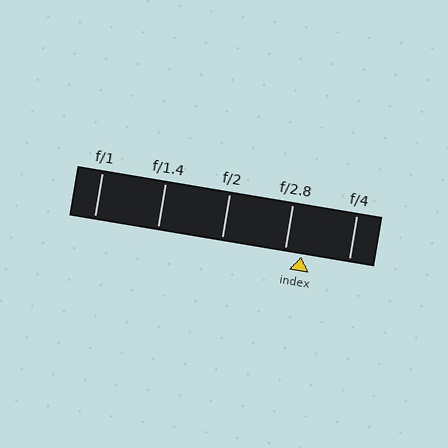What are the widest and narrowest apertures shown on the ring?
The widest aperture shown is f/1 and the narrowest is f/4.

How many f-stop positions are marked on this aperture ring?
There are 5 f-stop positions marked.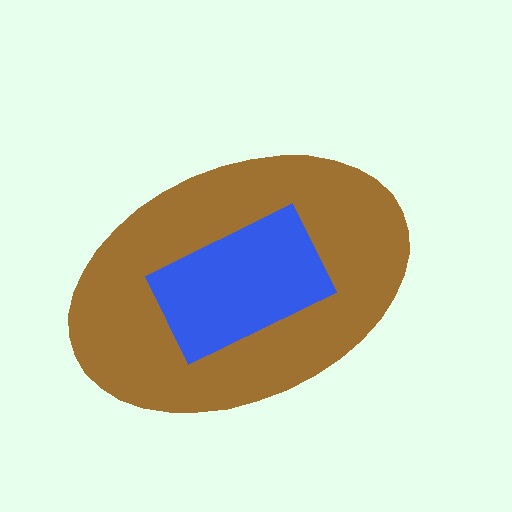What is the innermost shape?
The blue rectangle.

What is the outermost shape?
The brown ellipse.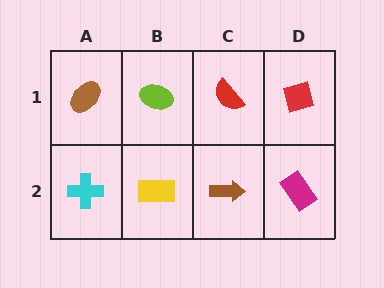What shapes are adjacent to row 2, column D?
A red diamond (row 1, column D), a brown arrow (row 2, column C).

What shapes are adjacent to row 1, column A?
A cyan cross (row 2, column A), a lime ellipse (row 1, column B).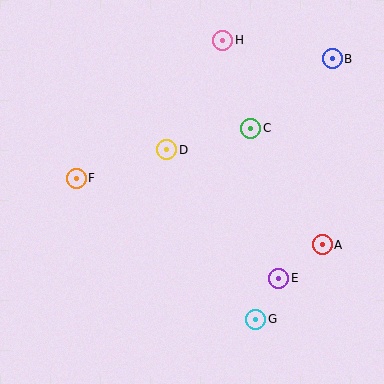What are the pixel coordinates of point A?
Point A is at (322, 245).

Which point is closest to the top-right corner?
Point B is closest to the top-right corner.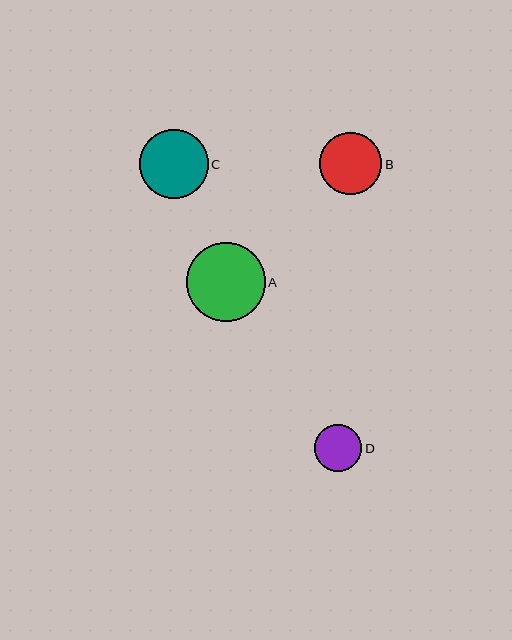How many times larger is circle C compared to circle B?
Circle C is approximately 1.1 times the size of circle B.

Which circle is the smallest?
Circle D is the smallest with a size of approximately 47 pixels.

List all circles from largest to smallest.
From largest to smallest: A, C, B, D.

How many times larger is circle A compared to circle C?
Circle A is approximately 1.1 times the size of circle C.